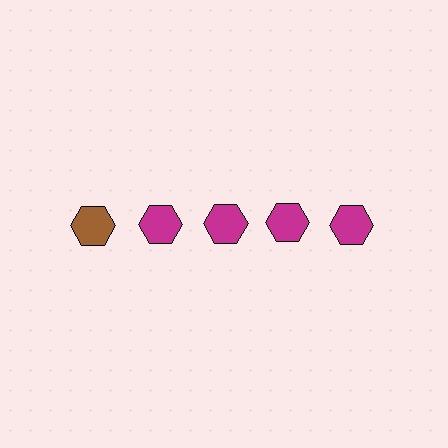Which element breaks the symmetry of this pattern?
The brown hexagon in the top row, leftmost column breaks the symmetry. All other shapes are magenta hexagons.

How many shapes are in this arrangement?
There are 5 shapes arranged in a grid pattern.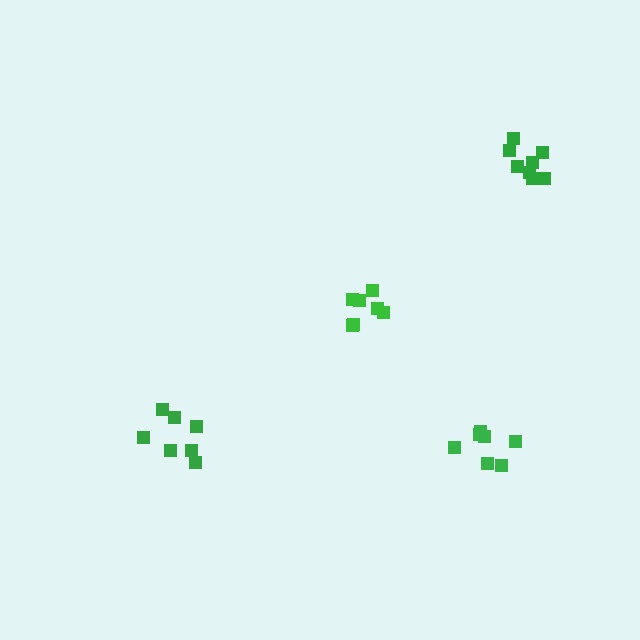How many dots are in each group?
Group 1: 7 dots, Group 2: 7 dots, Group 3: 7 dots, Group 4: 8 dots (29 total).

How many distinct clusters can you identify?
There are 4 distinct clusters.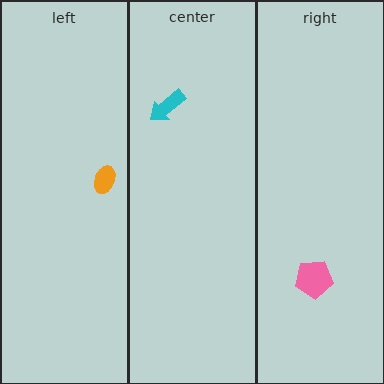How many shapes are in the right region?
1.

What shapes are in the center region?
The cyan arrow.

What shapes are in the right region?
The pink pentagon.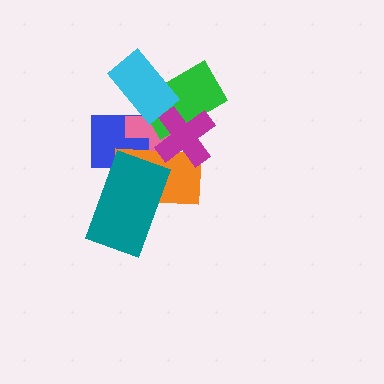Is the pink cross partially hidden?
Yes, it is partially covered by another shape.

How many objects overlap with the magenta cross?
4 objects overlap with the magenta cross.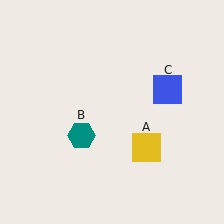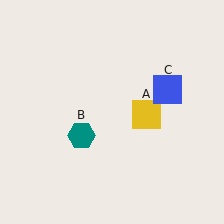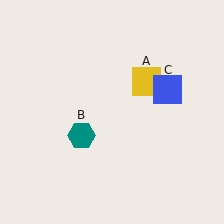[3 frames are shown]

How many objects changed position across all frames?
1 object changed position: yellow square (object A).